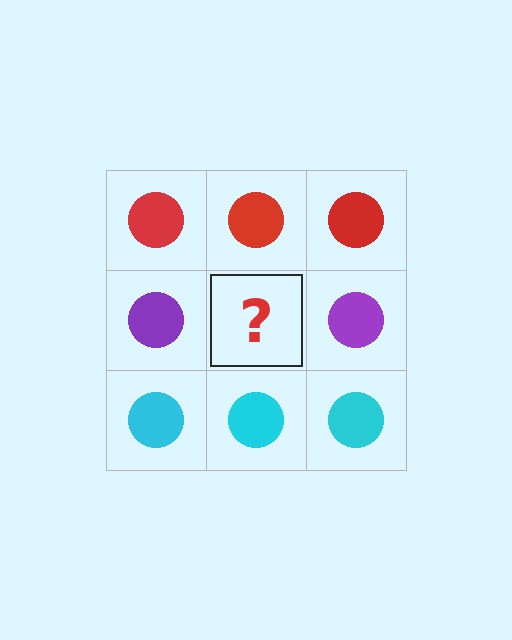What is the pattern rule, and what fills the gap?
The rule is that each row has a consistent color. The gap should be filled with a purple circle.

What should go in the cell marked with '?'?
The missing cell should contain a purple circle.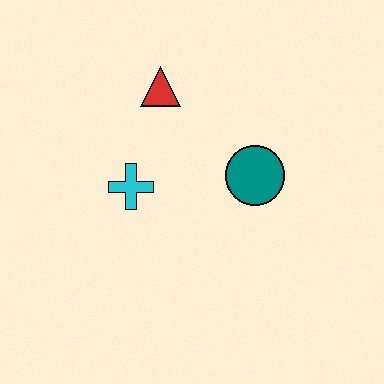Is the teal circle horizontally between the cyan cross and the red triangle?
No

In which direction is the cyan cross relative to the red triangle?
The cyan cross is below the red triangle.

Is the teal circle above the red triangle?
No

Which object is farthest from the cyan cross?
The teal circle is farthest from the cyan cross.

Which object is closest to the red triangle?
The cyan cross is closest to the red triangle.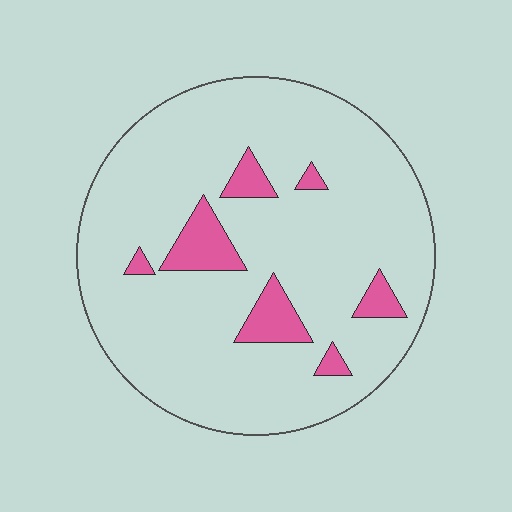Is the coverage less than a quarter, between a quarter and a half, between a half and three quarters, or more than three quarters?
Less than a quarter.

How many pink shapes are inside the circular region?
7.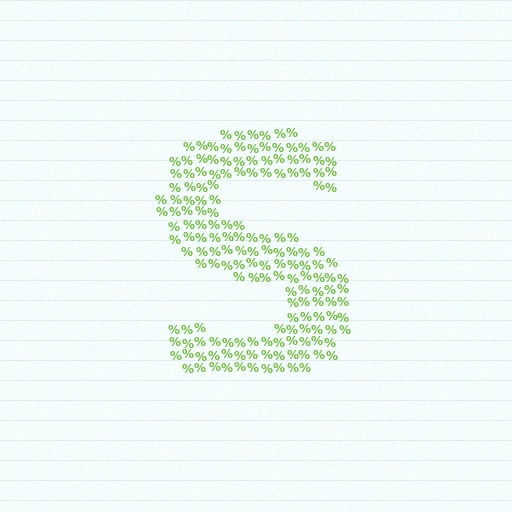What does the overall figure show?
The overall figure shows the letter S.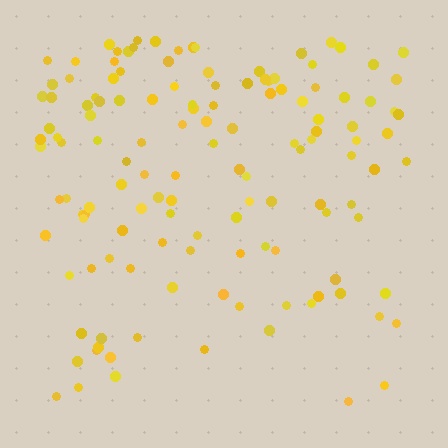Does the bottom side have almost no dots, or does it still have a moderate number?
Still a moderate number, just noticeably fewer than the top.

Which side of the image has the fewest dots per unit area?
The bottom.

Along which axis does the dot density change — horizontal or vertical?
Vertical.